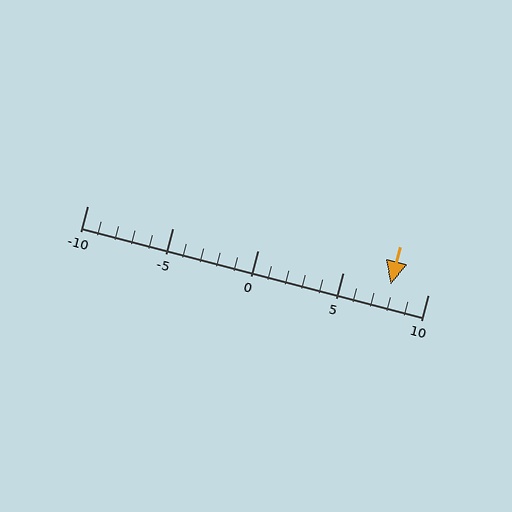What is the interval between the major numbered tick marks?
The major tick marks are spaced 5 units apart.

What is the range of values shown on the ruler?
The ruler shows values from -10 to 10.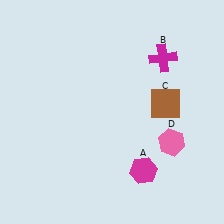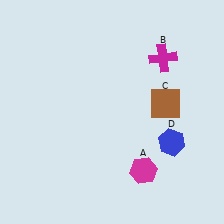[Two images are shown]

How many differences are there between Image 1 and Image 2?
There is 1 difference between the two images.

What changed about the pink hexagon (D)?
In Image 1, D is pink. In Image 2, it changed to blue.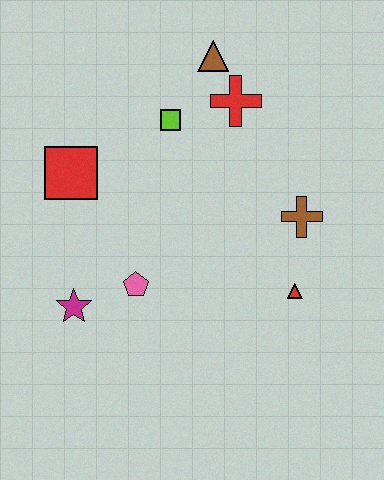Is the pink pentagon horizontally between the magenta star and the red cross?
Yes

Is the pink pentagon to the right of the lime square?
No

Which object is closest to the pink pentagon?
The magenta star is closest to the pink pentagon.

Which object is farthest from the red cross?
The magenta star is farthest from the red cross.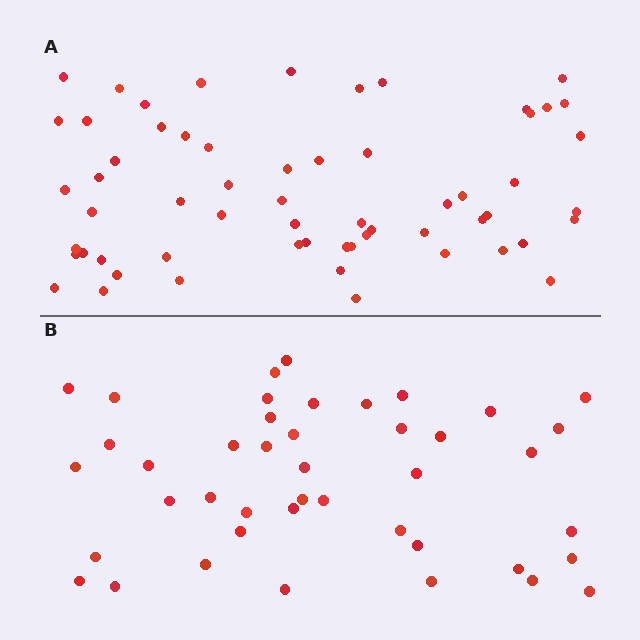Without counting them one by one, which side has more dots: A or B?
Region A (the top region) has more dots.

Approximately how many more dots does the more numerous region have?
Region A has approximately 15 more dots than region B.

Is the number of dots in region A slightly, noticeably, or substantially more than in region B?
Region A has noticeably more, but not dramatically so. The ratio is roughly 1.4 to 1.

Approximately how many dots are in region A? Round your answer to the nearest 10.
About 60 dots.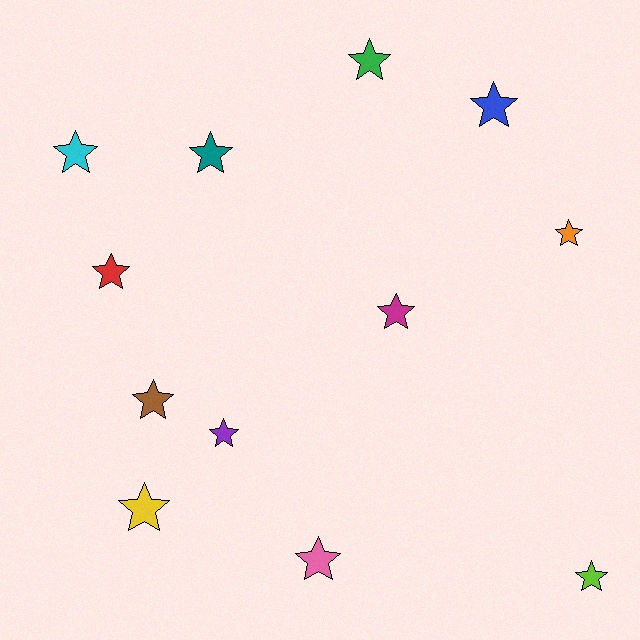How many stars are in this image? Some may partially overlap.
There are 12 stars.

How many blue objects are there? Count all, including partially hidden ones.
There is 1 blue object.